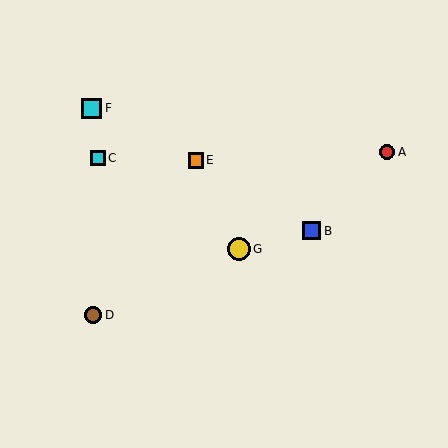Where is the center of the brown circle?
The center of the brown circle is at (93, 315).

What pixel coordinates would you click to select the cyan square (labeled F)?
Click at (92, 108) to select the cyan square F.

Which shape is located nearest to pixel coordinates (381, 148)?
The red circle (labeled A) at (387, 152) is nearest to that location.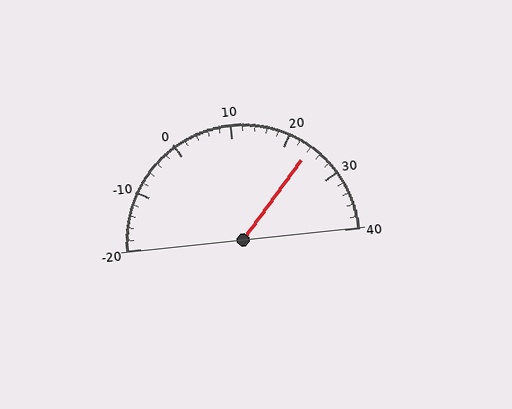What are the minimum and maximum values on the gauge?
The gauge ranges from -20 to 40.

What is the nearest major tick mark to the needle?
The nearest major tick mark is 20.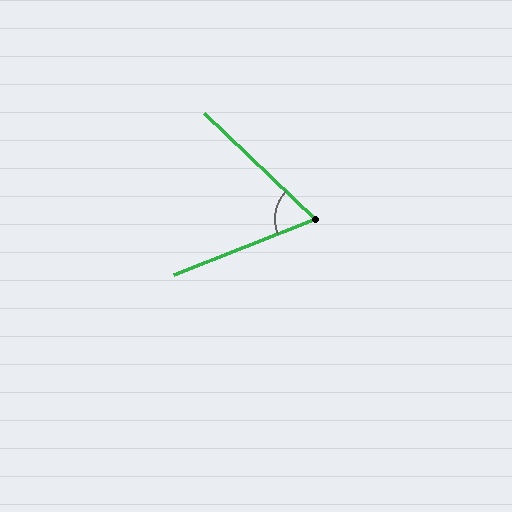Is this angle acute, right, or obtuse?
It is acute.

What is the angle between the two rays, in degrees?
Approximately 65 degrees.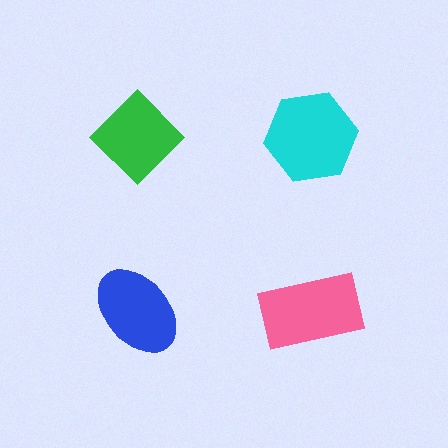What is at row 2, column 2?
A pink rectangle.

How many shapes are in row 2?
2 shapes.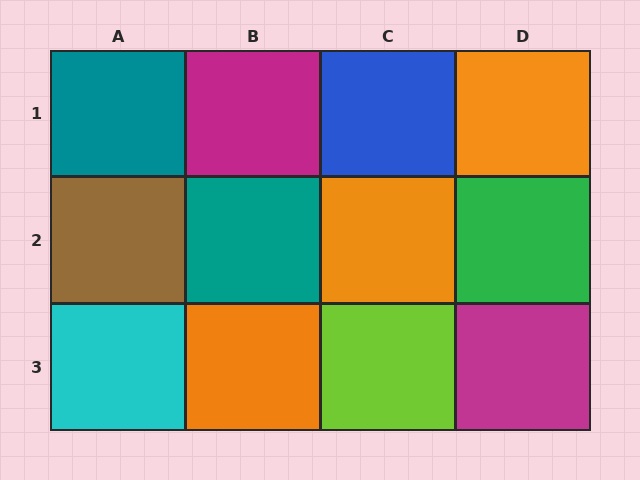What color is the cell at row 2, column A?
Brown.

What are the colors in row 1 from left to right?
Teal, magenta, blue, orange.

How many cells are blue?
1 cell is blue.